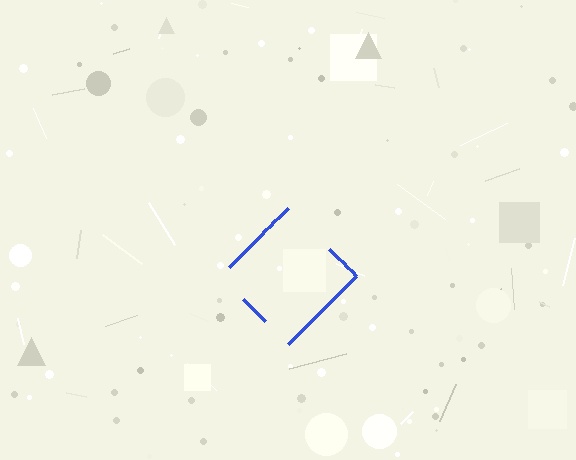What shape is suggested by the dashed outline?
The dashed outline suggests a diamond.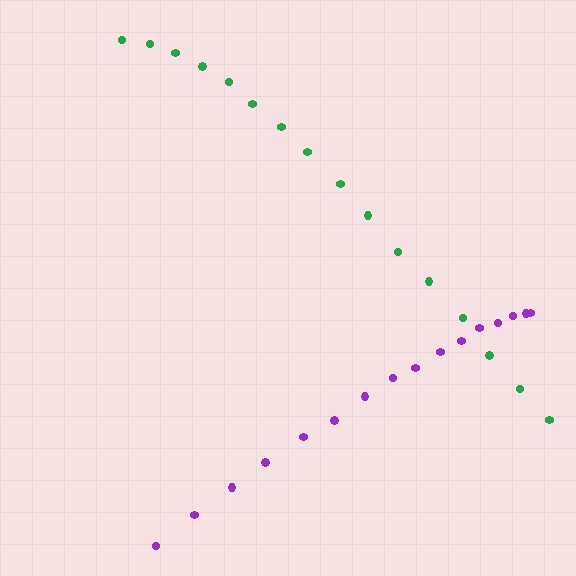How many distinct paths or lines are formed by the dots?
There are 2 distinct paths.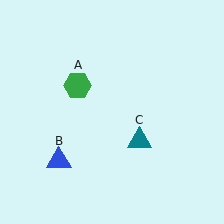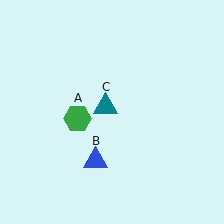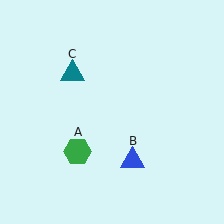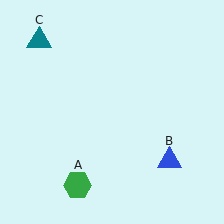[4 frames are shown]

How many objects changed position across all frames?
3 objects changed position: green hexagon (object A), blue triangle (object B), teal triangle (object C).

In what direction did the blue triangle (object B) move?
The blue triangle (object B) moved right.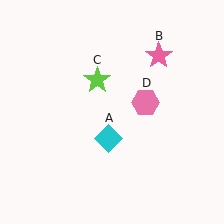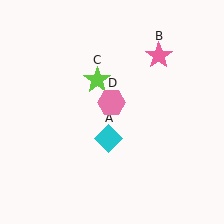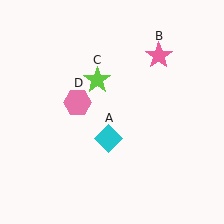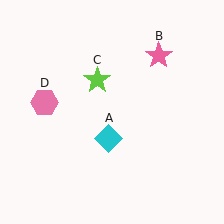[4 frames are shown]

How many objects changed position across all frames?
1 object changed position: pink hexagon (object D).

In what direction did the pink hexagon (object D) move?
The pink hexagon (object D) moved left.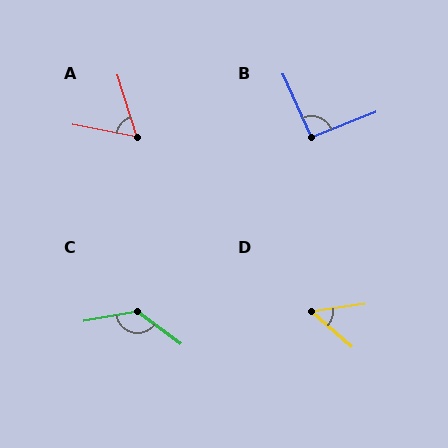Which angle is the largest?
C, at approximately 134 degrees.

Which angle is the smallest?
D, at approximately 49 degrees.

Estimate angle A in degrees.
Approximately 62 degrees.